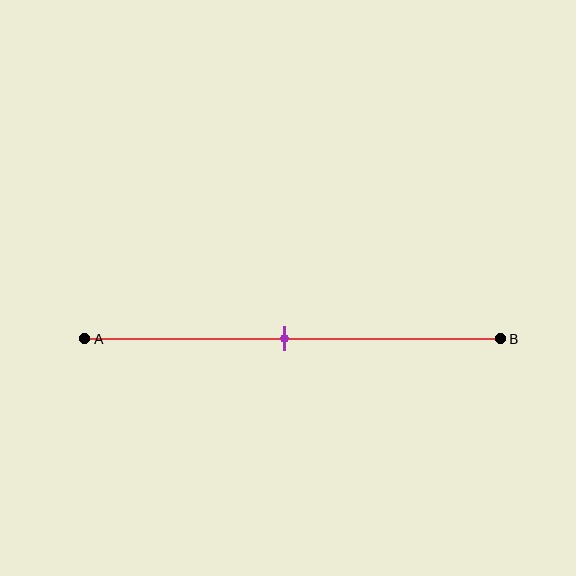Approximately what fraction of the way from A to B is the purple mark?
The purple mark is approximately 50% of the way from A to B.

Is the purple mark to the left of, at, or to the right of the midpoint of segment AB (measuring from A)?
The purple mark is approximately at the midpoint of segment AB.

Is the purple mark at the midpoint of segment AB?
Yes, the mark is approximately at the midpoint.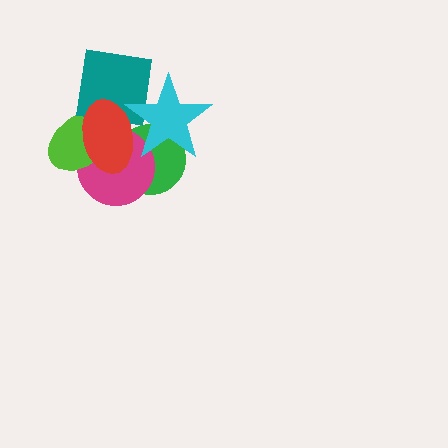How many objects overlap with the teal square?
3 objects overlap with the teal square.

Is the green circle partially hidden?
Yes, it is partially covered by another shape.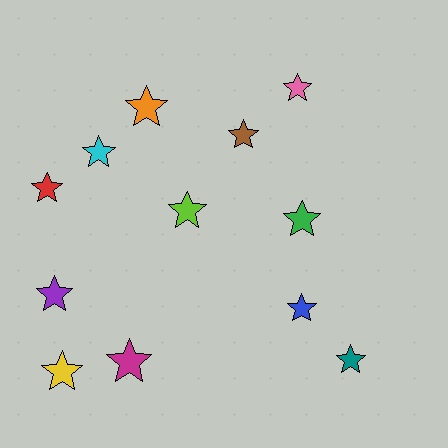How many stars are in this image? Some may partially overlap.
There are 12 stars.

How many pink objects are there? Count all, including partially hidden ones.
There is 1 pink object.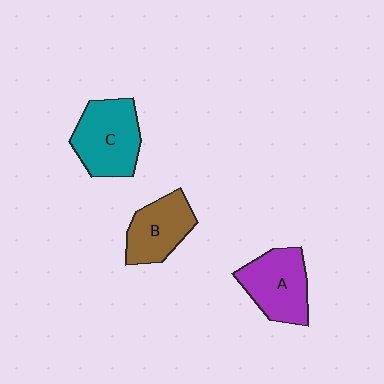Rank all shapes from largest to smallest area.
From largest to smallest: C (teal), A (purple), B (brown).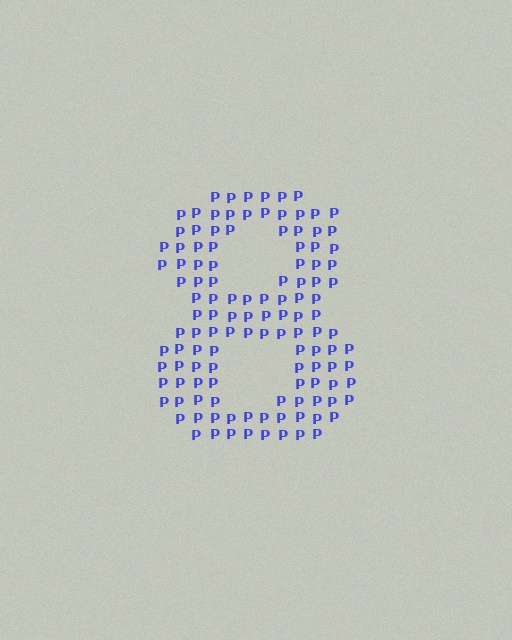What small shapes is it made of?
It is made of small letter P's.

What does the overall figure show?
The overall figure shows the digit 8.